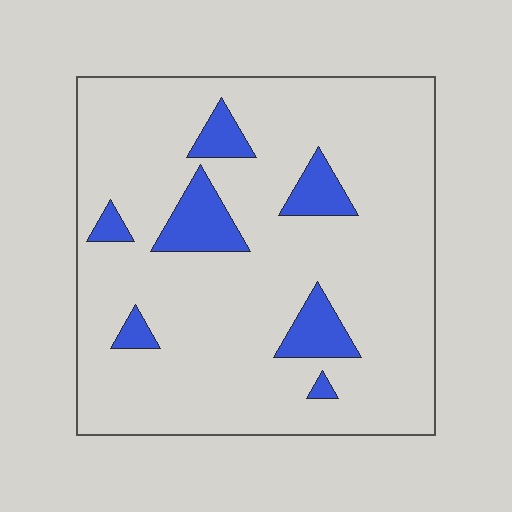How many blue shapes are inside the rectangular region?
7.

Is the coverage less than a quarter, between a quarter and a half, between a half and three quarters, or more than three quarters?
Less than a quarter.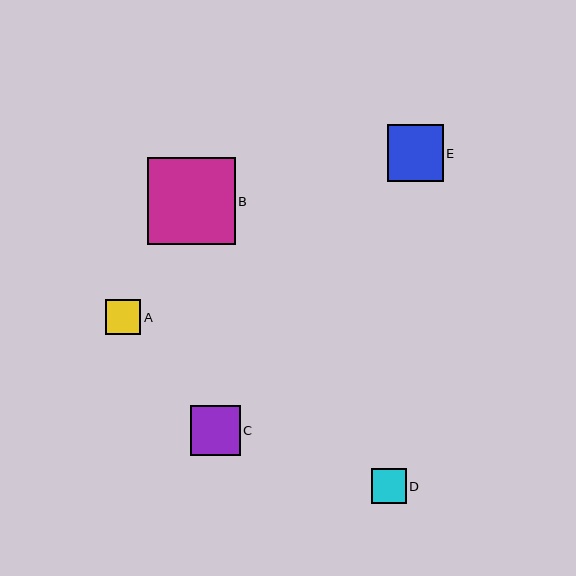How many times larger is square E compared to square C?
Square E is approximately 1.1 times the size of square C.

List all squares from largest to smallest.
From largest to smallest: B, E, C, A, D.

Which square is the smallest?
Square D is the smallest with a size of approximately 35 pixels.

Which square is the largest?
Square B is the largest with a size of approximately 87 pixels.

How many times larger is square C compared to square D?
Square C is approximately 1.4 times the size of square D.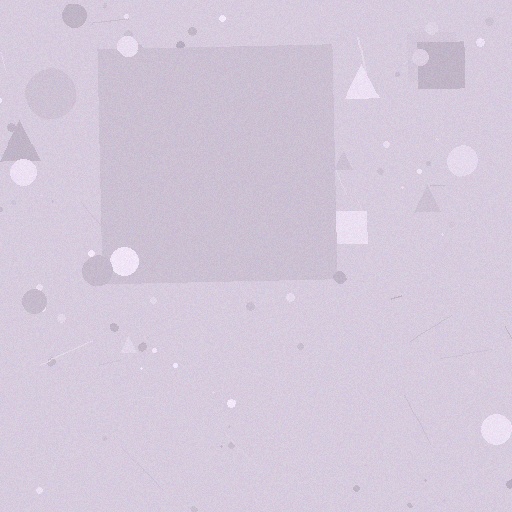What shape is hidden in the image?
A square is hidden in the image.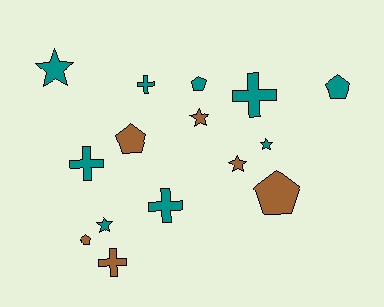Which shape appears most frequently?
Pentagon, with 5 objects.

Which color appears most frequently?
Teal, with 9 objects.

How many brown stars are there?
There are 2 brown stars.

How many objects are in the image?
There are 15 objects.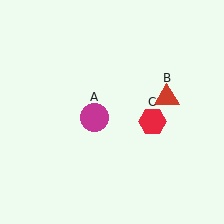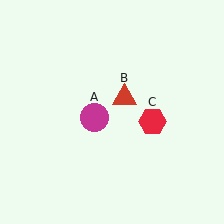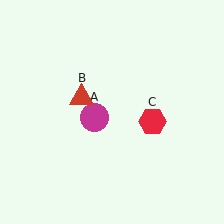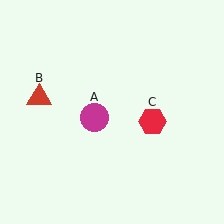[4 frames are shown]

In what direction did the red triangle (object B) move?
The red triangle (object B) moved left.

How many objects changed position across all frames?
1 object changed position: red triangle (object B).